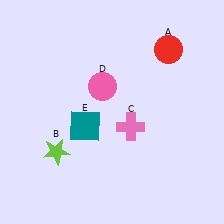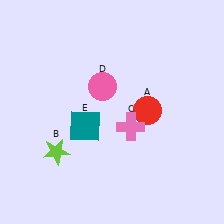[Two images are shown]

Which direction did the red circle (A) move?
The red circle (A) moved down.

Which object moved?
The red circle (A) moved down.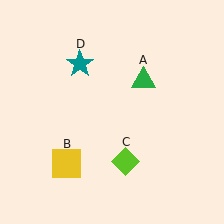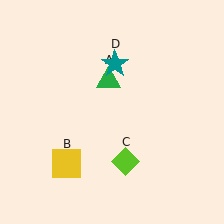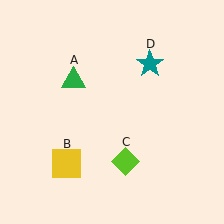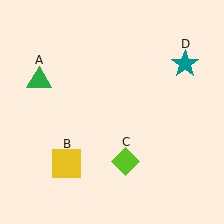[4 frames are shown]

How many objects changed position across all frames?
2 objects changed position: green triangle (object A), teal star (object D).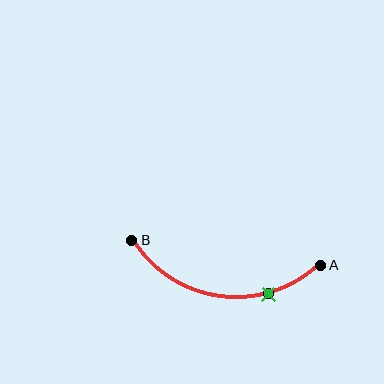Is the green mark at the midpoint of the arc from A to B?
No. The green mark lies on the arc but is closer to endpoint A. The arc midpoint would be at the point on the curve equidistant along the arc from both A and B.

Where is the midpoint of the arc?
The arc midpoint is the point on the curve farthest from the straight line joining A and B. It sits below that line.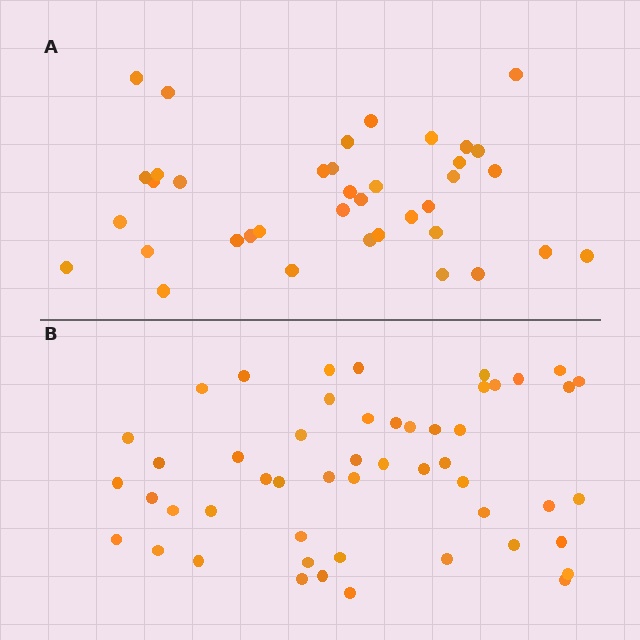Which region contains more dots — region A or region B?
Region B (the bottom region) has more dots.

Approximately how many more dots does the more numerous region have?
Region B has approximately 15 more dots than region A.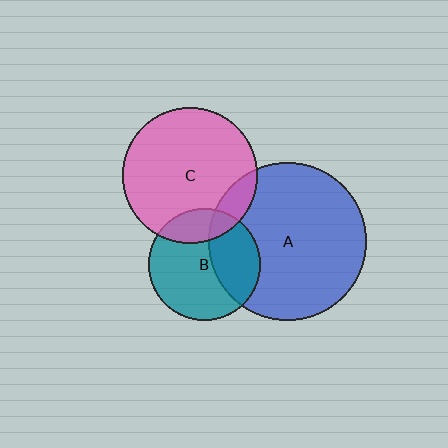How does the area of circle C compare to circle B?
Approximately 1.5 times.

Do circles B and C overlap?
Yes.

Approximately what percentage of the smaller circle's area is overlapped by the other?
Approximately 20%.